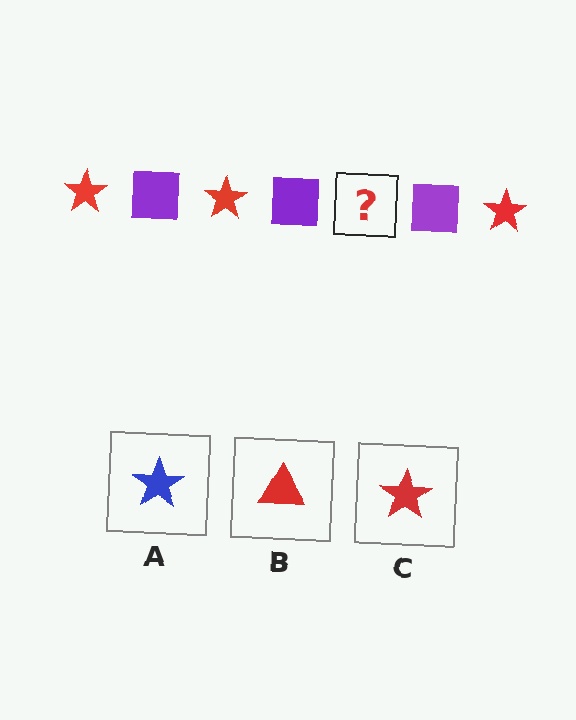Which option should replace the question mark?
Option C.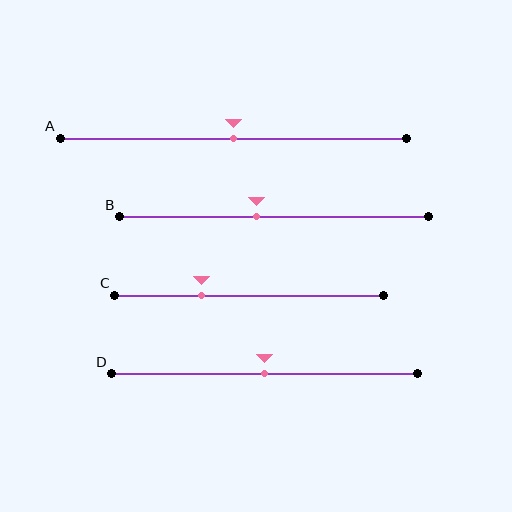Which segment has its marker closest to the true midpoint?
Segment A has its marker closest to the true midpoint.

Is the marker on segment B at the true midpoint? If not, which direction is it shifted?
No, the marker on segment B is shifted to the left by about 6% of the segment length.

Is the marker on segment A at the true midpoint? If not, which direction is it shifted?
Yes, the marker on segment A is at the true midpoint.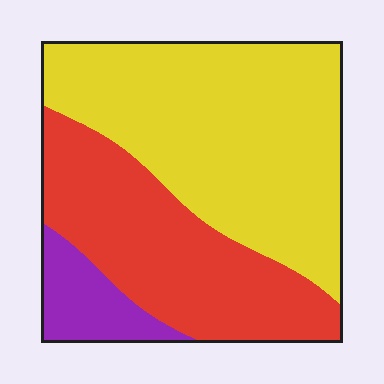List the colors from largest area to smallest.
From largest to smallest: yellow, red, purple.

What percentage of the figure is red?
Red covers about 35% of the figure.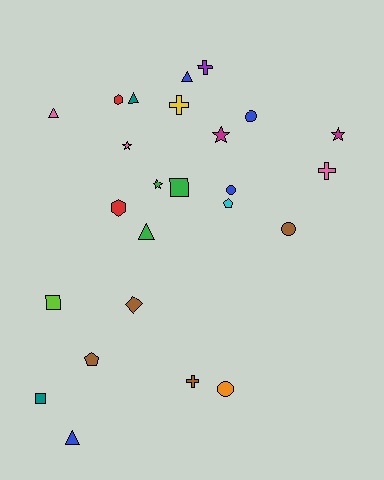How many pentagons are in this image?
There are 2 pentagons.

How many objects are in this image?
There are 25 objects.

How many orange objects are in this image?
There is 1 orange object.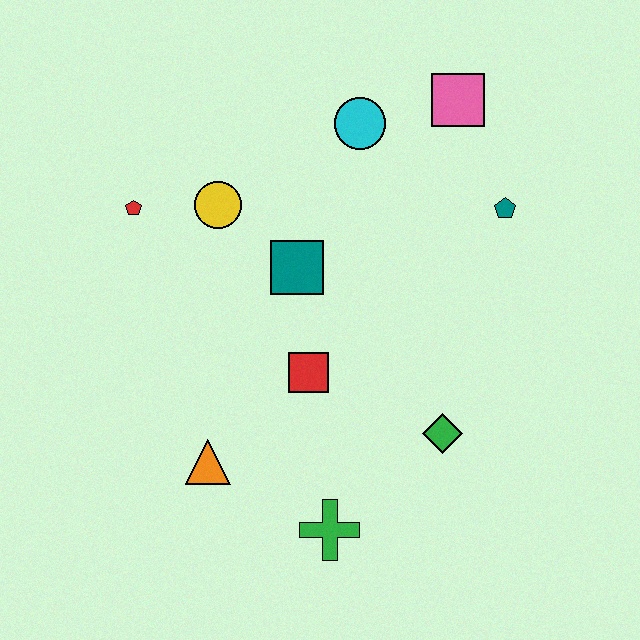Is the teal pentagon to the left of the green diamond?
No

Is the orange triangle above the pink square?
No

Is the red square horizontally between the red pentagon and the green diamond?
Yes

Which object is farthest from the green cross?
The pink square is farthest from the green cross.